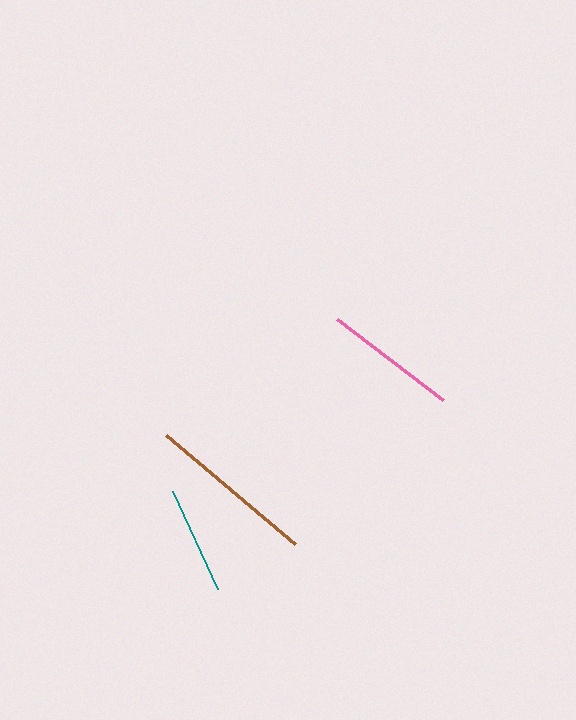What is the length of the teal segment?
The teal segment is approximately 108 pixels long.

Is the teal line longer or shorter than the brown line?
The brown line is longer than the teal line.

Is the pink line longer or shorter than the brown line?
The brown line is longer than the pink line.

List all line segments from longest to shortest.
From longest to shortest: brown, pink, teal.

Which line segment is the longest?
The brown line is the longest at approximately 170 pixels.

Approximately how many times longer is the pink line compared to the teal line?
The pink line is approximately 1.2 times the length of the teal line.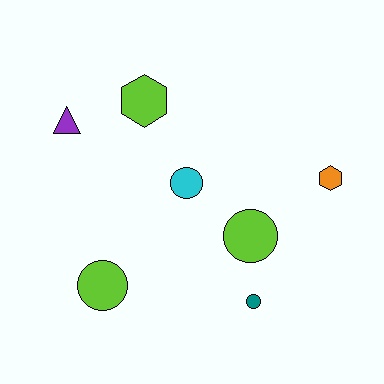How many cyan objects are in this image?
There is 1 cyan object.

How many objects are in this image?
There are 7 objects.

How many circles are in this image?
There are 4 circles.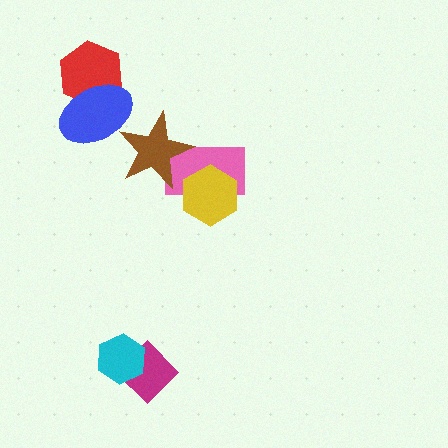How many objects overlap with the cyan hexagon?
1 object overlaps with the cyan hexagon.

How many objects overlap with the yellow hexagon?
1 object overlaps with the yellow hexagon.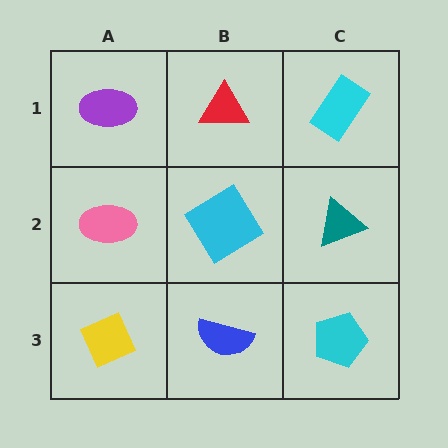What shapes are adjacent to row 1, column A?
A pink ellipse (row 2, column A), a red triangle (row 1, column B).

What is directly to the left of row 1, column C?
A red triangle.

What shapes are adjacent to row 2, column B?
A red triangle (row 1, column B), a blue semicircle (row 3, column B), a pink ellipse (row 2, column A), a teal triangle (row 2, column C).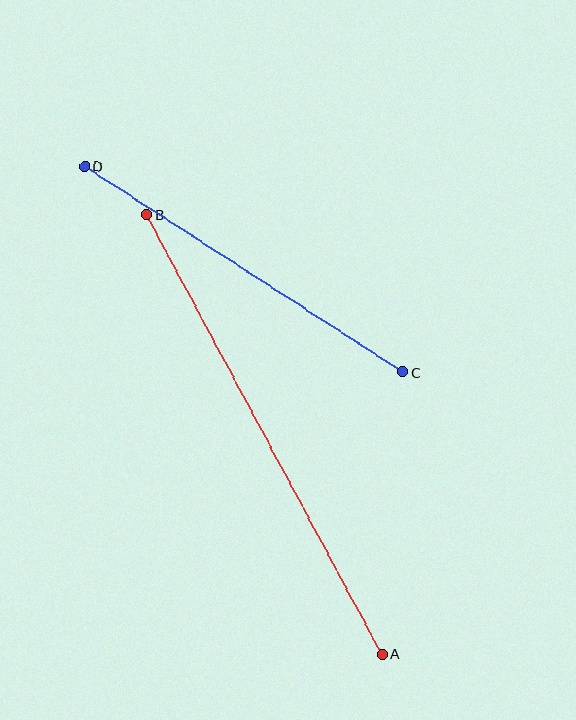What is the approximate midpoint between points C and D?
The midpoint is at approximately (244, 269) pixels.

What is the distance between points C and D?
The distance is approximately 379 pixels.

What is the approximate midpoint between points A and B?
The midpoint is at approximately (264, 434) pixels.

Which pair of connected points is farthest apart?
Points A and B are farthest apart.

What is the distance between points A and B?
The distance is approximately 498 pixels.